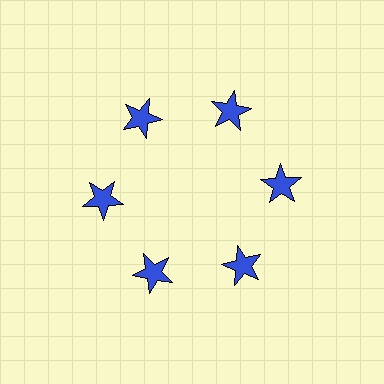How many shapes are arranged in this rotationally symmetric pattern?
There are 6 shapes, arranged in 6 groups of 1.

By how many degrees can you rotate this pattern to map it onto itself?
The pattern maps onto itself every 60 degrees of rotation.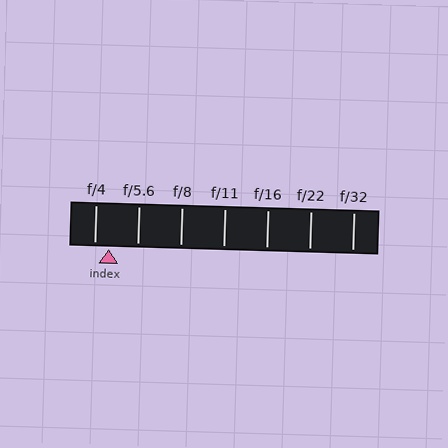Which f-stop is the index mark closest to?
The index mark is closest to f/4.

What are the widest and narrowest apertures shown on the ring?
The widest aperture shown is f/4 and the narrowest is f/32.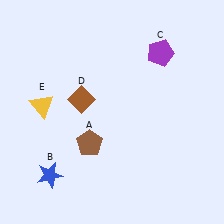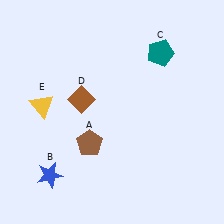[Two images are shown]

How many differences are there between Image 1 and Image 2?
There is 1 difference between the two images.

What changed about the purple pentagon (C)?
In Image 1, C is purple. In Image 2, it changed to teal.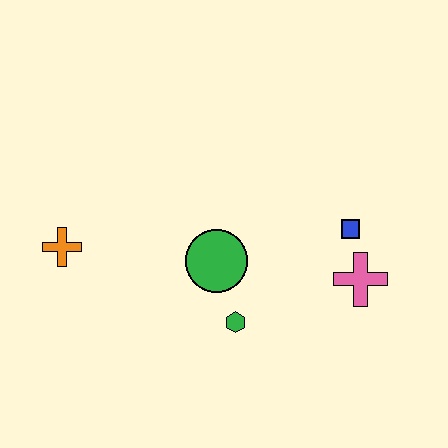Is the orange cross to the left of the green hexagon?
Yes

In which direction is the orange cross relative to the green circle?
The orange cross is to the left of the green circle.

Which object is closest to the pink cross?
The blue square is closest to the pink cross.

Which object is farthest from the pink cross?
The orange cross is farthest from the pink cross.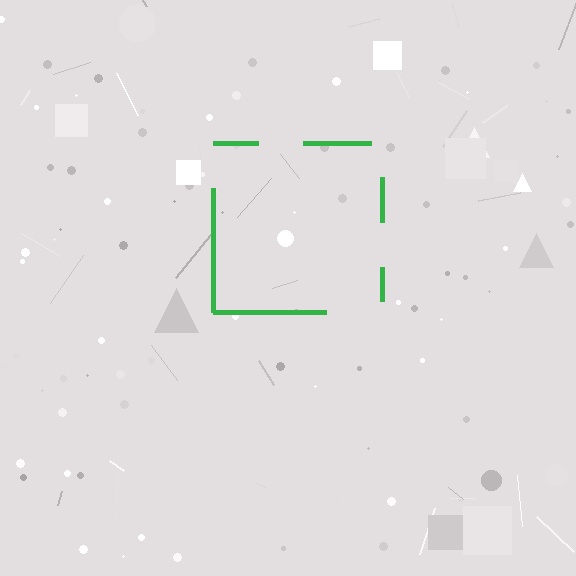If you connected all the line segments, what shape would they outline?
They would outline a square.